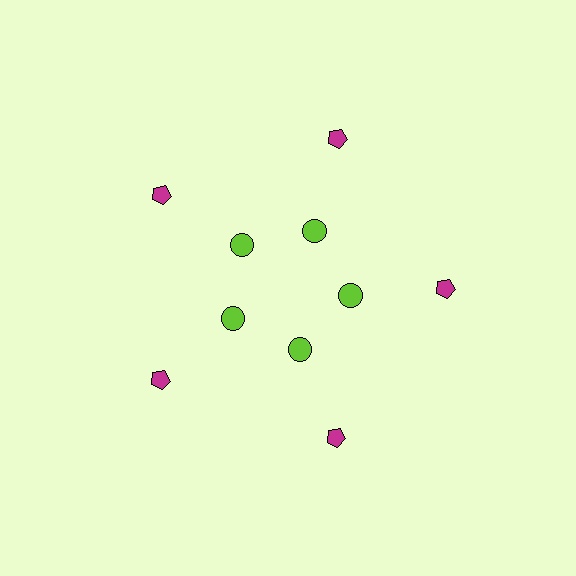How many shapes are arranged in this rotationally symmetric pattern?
There are 10 shapes, arranged in 5 groups of 2.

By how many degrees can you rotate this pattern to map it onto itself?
The pattern maps onto itself every 72 degrees of rotation.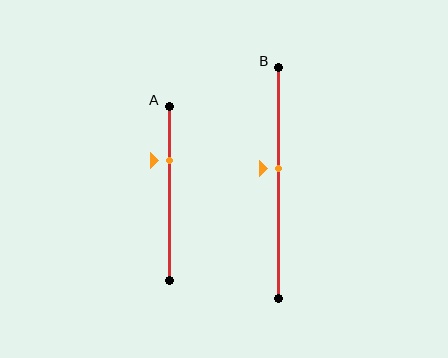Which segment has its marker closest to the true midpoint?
Segment B has its marker closest to the true midpoint.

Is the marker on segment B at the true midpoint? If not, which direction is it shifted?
No, the marker on segment B is shifted upward by about 6% of the segment length.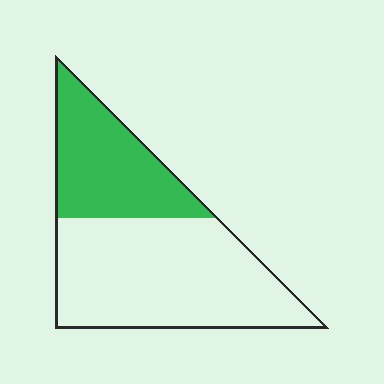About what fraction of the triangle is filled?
About three eighths (3/8).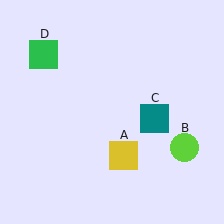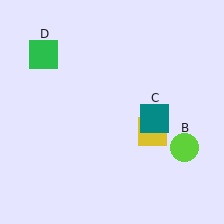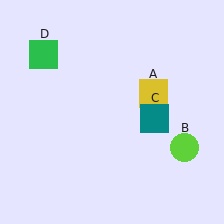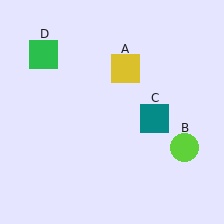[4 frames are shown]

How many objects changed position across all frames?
1 object changed position: yellow square (object A).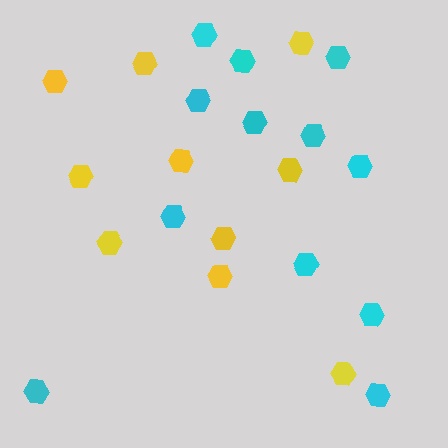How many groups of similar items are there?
There are 2 groups: one group of cyan hexagons (12) and one group of yellow hexagons (10).